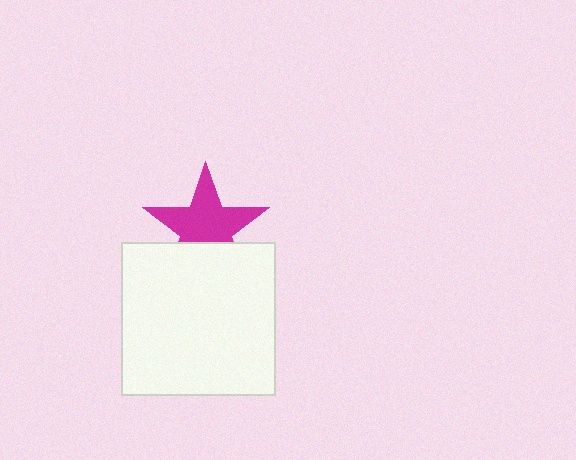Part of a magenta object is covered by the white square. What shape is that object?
It is a star.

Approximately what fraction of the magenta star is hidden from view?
Roughly 31% of the magenta star is hidden behind the white square.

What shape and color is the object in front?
The object in front is a white square.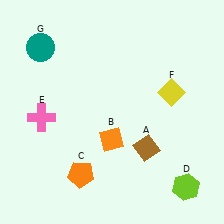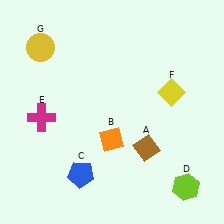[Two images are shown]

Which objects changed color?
C changed from orange to blue. E changed from pink to magenta. G changed from teal to yellow.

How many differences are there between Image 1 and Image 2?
There are 3 differences between the two images.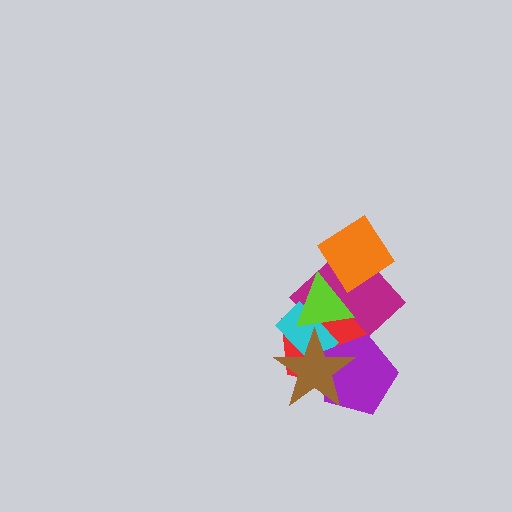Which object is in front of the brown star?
The lime triangle is in front of the brown star.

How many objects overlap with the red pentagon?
5 objects overlap with the red pentagon.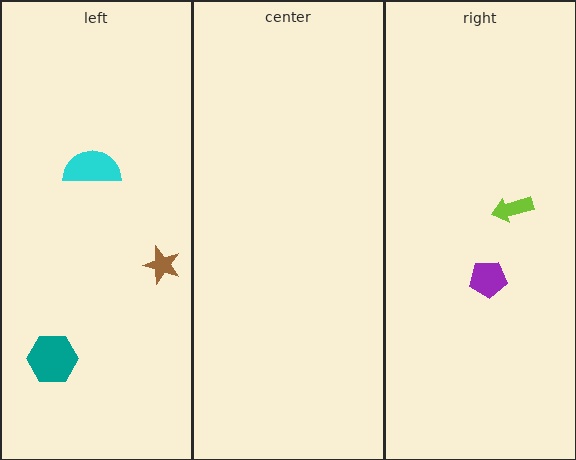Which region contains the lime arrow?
The right region.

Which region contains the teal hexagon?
The left region.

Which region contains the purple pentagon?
The right region.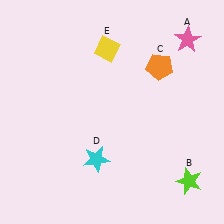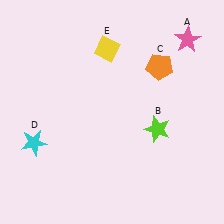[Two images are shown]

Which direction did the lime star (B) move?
The lime star (B) moved up.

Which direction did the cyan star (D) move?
The cyan star (D) moved left.